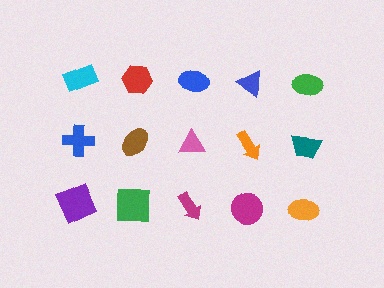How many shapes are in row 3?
5 shapes.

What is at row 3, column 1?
A purple square.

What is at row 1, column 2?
A red hexagon.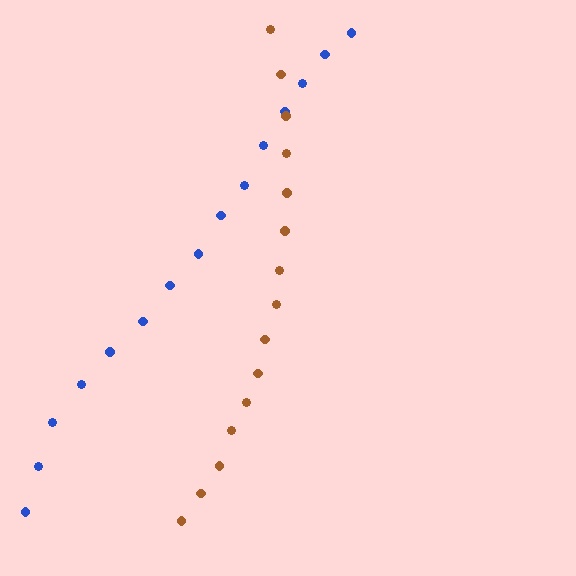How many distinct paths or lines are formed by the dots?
There are 2 distinct paths.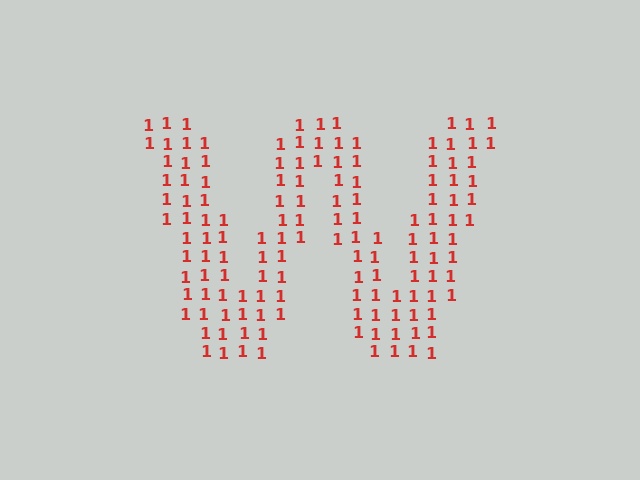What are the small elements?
The small elements are digit 1's.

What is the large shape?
The large shape is the letter W.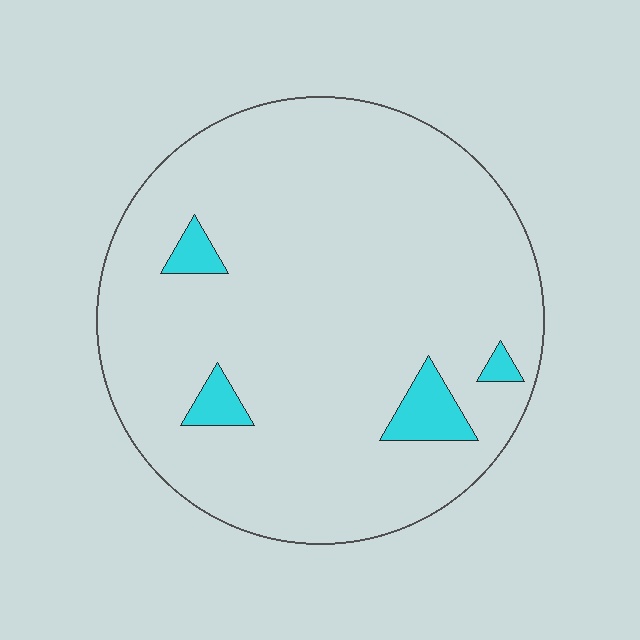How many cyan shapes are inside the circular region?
4.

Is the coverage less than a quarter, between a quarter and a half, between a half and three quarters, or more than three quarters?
Less than a quarter.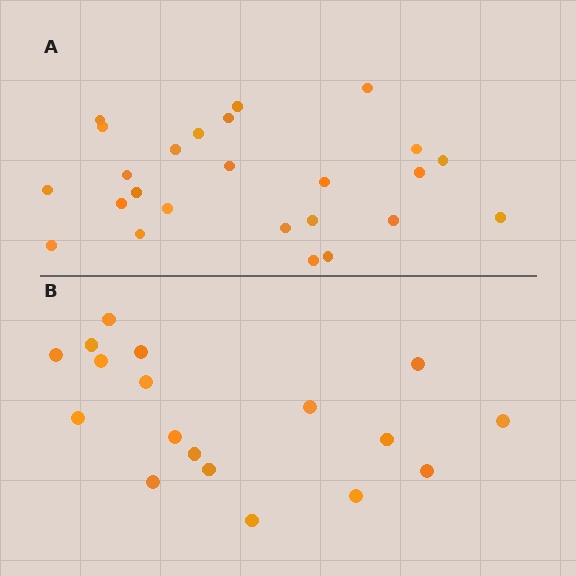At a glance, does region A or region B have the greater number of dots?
Region A (the top region) has more dots.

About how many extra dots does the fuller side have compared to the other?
Region A has roughly 8 or so more dots than region B.